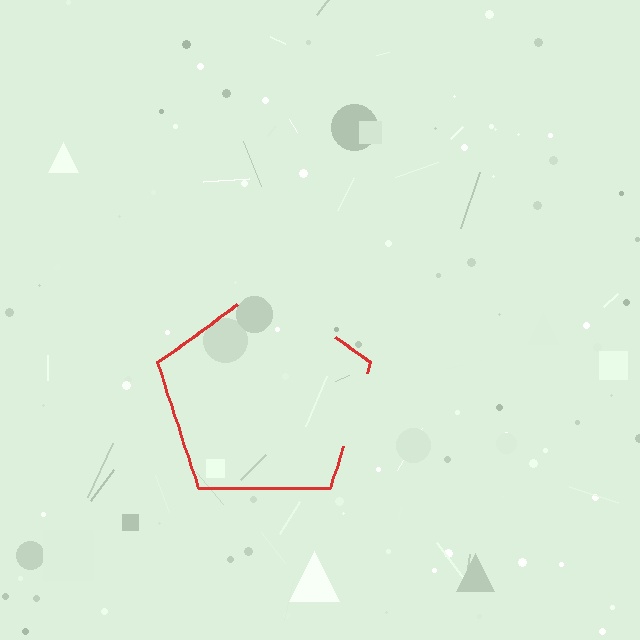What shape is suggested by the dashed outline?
The dashed outline suggests a pentagon.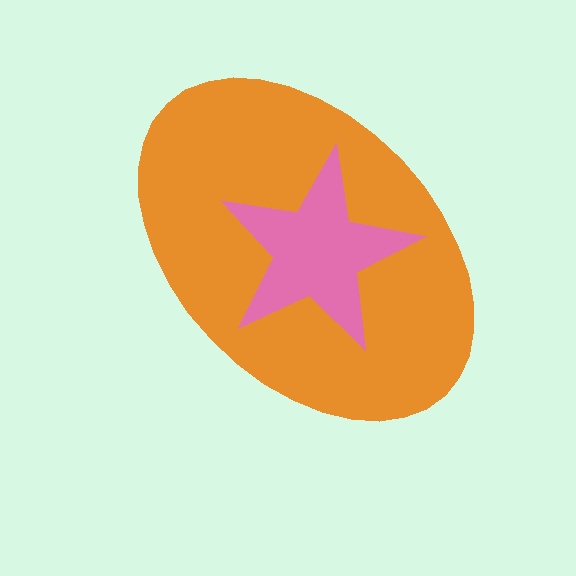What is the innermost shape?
The pink star.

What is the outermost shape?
The orange ellipse.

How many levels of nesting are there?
2.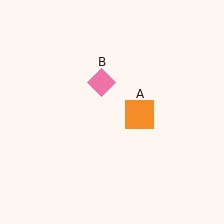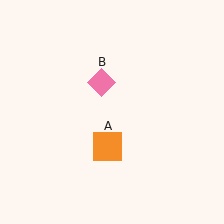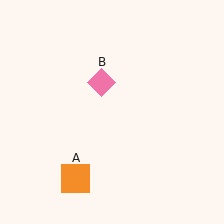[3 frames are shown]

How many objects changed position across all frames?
1 object changed position: orange square (object A).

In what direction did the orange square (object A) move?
The orange square (object A) moved down and to the left.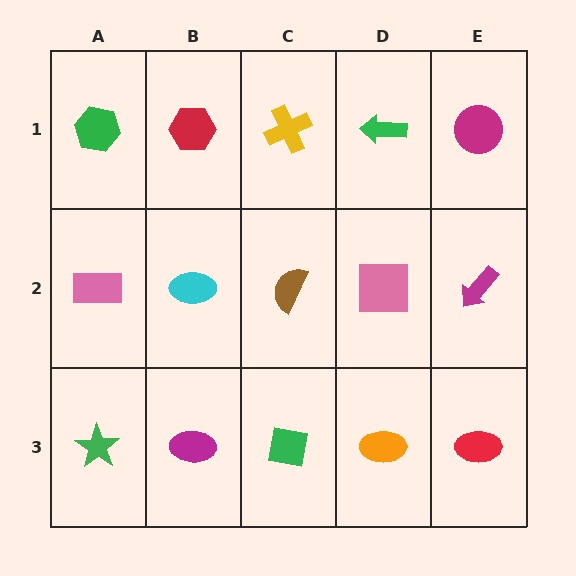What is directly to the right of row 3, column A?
A magenta ellipse.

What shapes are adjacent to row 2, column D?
A green arrow (row 1, column D), an orange ellipse (row 3, column D), a brown semicircle (row 2, column C), a magenta arrow (row 2, column E).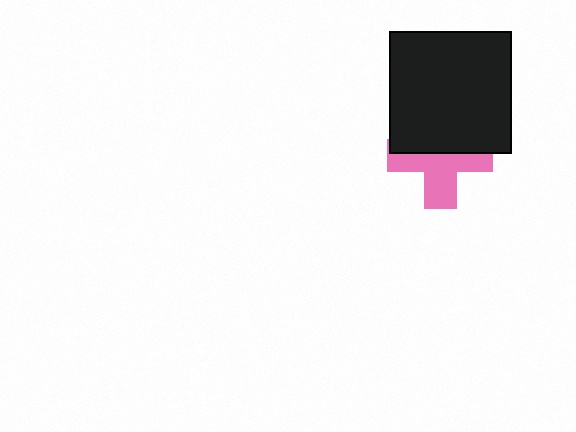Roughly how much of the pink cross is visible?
About half of it is visible (roughly 55%).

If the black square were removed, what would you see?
You would see the complete pink cross.